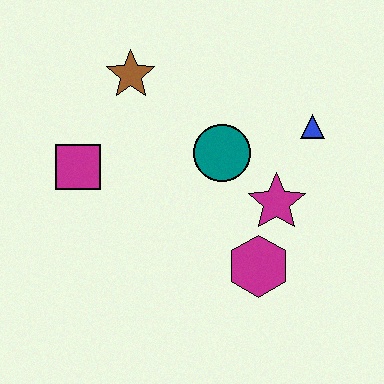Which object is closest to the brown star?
The magenta square is closest to the brown star.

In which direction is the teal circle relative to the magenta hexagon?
The teal circle is above the magenta hexagon.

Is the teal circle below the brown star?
Yes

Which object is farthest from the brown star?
The magenta hexagon is farthest from the brown star.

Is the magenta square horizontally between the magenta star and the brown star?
No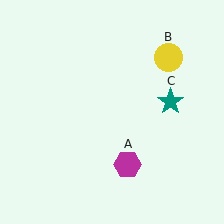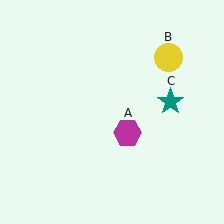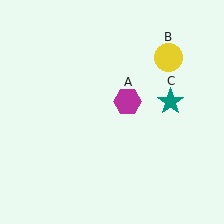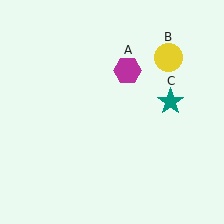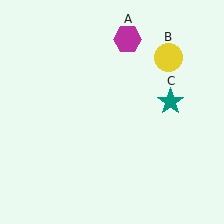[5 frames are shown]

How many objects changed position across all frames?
1 object changed position: magenta hexagon (object A).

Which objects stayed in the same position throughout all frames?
Yellow circle (object B) and teal star (object C) remained stationary.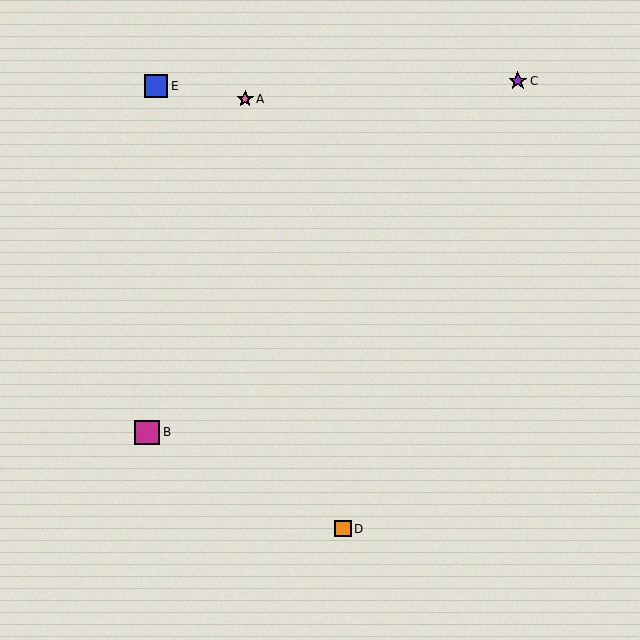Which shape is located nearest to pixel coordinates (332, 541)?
The orange square (labeled D) at (343, 529) is nearest to that location.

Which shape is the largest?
The magenta square (labeled B) is the largest.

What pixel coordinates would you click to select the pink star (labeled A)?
Click at (245, 99) to select the pink star A.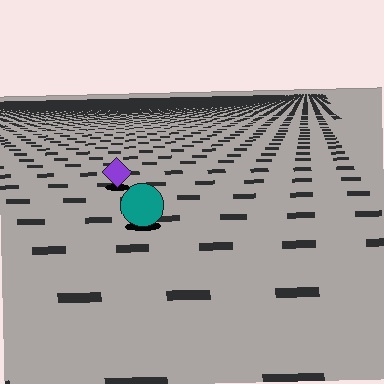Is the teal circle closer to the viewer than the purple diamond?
Yes. The teal circle is closer — you can tell from the texture gradient: the ground texture is coarser near it.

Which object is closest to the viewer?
The teal circle is closest. The texture marks near it are larger and more spread out.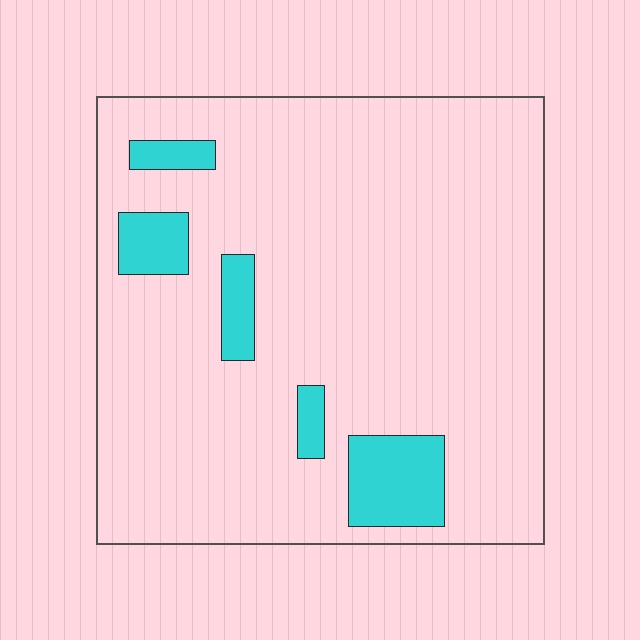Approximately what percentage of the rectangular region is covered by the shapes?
Approximately 10%.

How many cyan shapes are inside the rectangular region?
5.